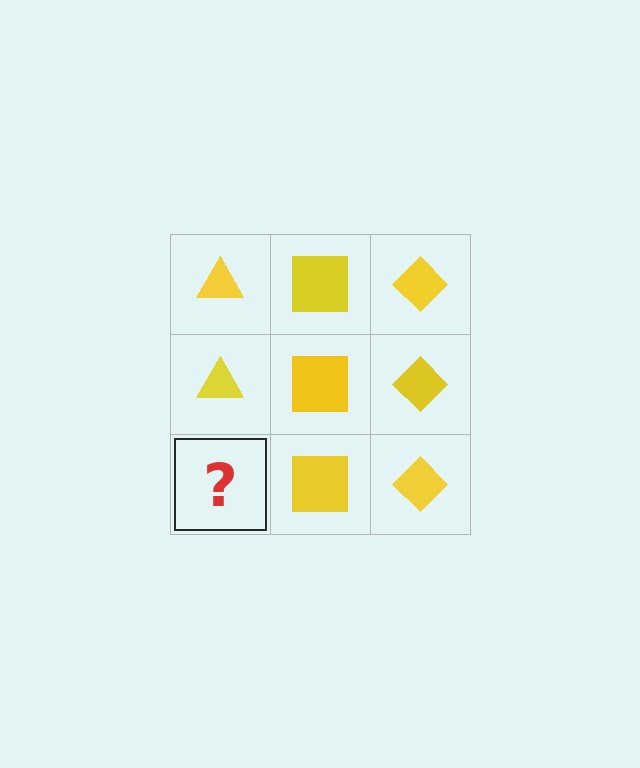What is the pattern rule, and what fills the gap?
The rule is that each column has a consistent shape. The gap should be filled with a yellow triangle.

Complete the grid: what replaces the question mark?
The question mark should be replaced with a yellow triangle.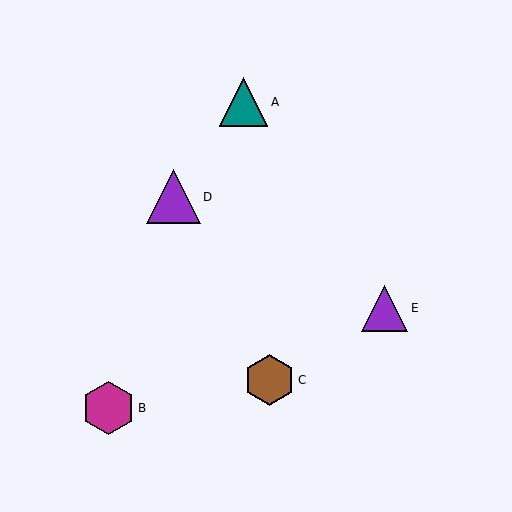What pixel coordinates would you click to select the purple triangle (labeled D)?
Click at (173, 197) to select the purple triangle D.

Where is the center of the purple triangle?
The center of the purple triangle is at (385, 308).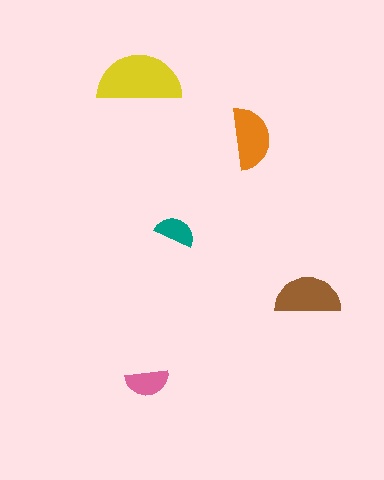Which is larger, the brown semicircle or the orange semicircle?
The brown one.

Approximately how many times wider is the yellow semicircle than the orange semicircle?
About 1.5 times wider.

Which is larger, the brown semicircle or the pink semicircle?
The brown one.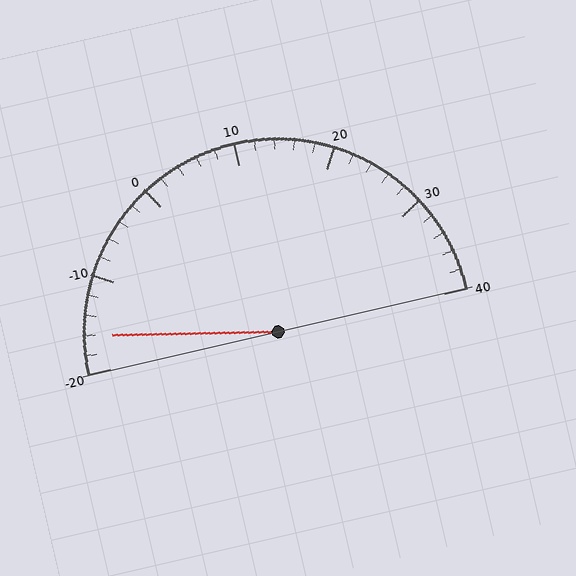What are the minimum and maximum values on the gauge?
The gauge ranges from -20 to 40.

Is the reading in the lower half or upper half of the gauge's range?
The reading is in the lower half of the range (-20 to 40).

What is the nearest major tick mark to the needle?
The nearest major tick mark is -20.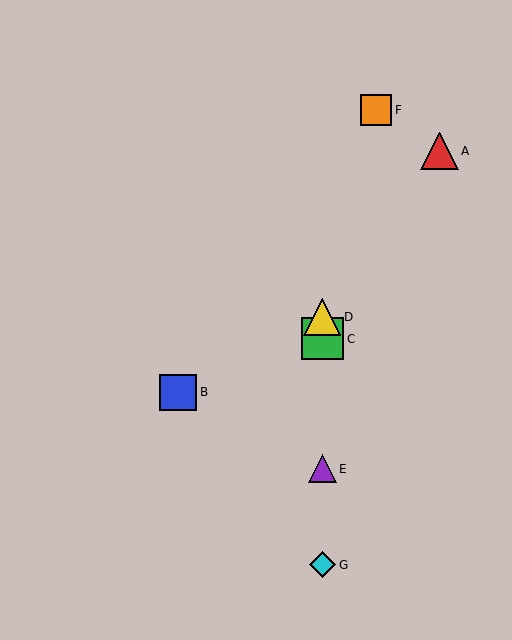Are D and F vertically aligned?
No, D is at x≈322 and F is at x≈376.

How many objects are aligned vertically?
4 objects (C, D, E, G) are aligned vertically.